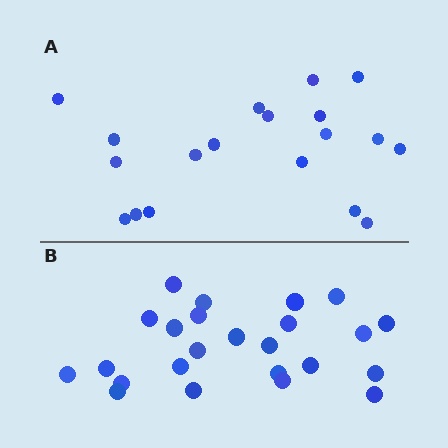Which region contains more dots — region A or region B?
Region B (the bottom region) has more dots.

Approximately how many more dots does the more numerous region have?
Region B has about 5 more dots than region A.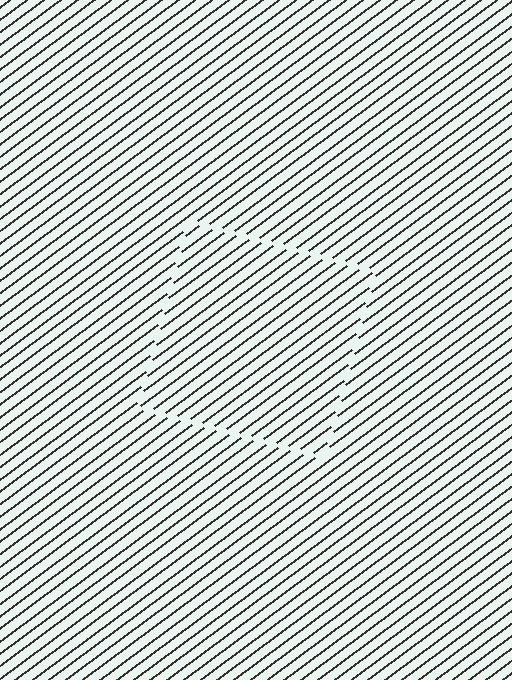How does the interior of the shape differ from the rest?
The interior of the shape contains the same grating, shifted by half a period — the contour is defined by the phase discontinuity where line-ends from the inner and outer gratings abut.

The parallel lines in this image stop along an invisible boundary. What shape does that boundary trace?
An illusory square. The interior of the shape contains the same grating, shifted by half a period — the contour is defined by the phase discontinuity where line-ends from the inner and outer gratings abut.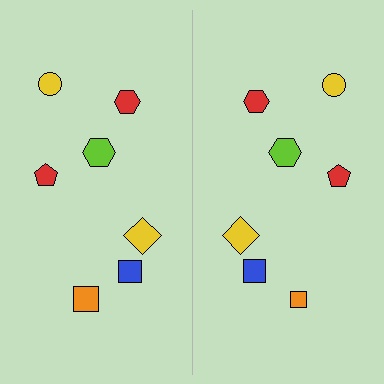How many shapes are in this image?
There are 14 shapes in this image.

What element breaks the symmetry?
The orange square on the right side has a different size than its mirror counterpart.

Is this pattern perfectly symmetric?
No, the pattern is not perfectly symmetric. The orange square on the right side has a different size than its mirror counterpart.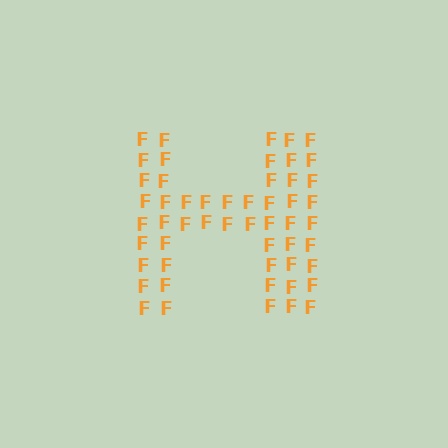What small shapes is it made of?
It is made of small letter F's.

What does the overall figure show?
The overall figure shows the letter H.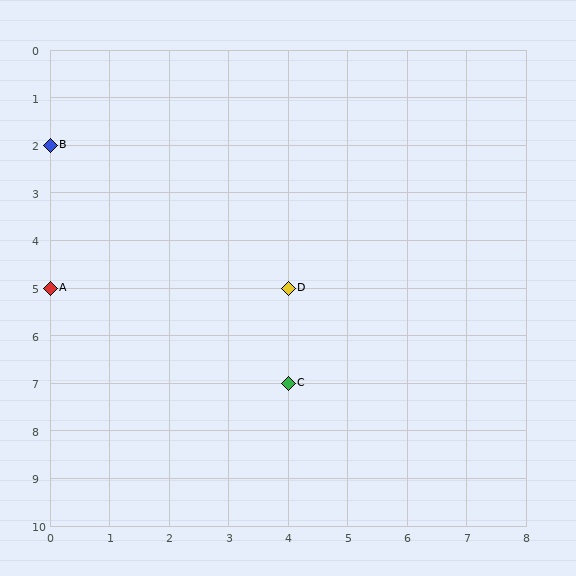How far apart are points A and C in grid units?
Points A and C are 4 columns and 2 rows apart (about 4.5 grid units diagonally).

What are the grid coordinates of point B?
Point B is at grid coordinates (0, 2).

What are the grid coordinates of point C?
Point C is at grid coordinates (4, 7).